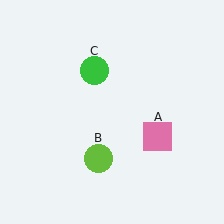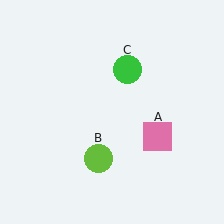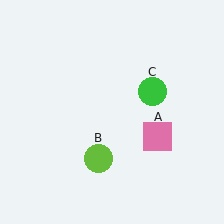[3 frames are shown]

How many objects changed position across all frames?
1 object changed position: green circle (object C).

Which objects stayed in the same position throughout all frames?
Pink square (object A) and lime circle (object B) remained stationary.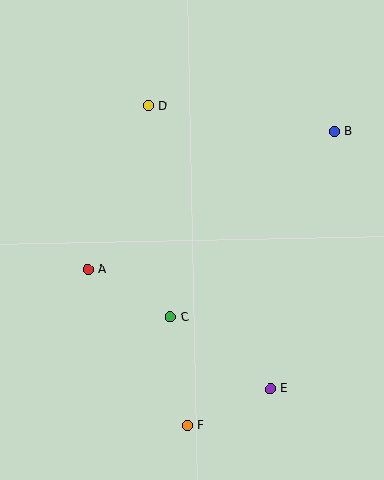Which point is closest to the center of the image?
Point C at (170, 317) is closest to the center.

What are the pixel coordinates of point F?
Point F is at (187, 425).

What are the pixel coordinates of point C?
Point C is at (170, 317).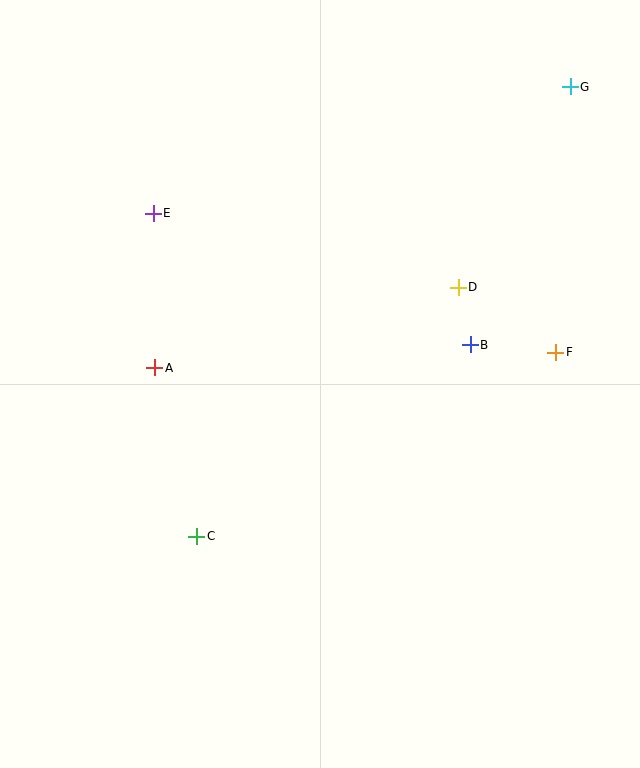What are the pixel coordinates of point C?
Point C is at (197, 536).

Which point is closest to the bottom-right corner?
Point F is closest to the bottom-right corner.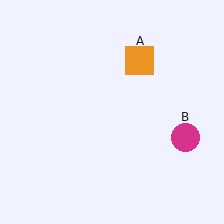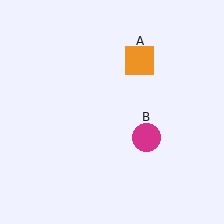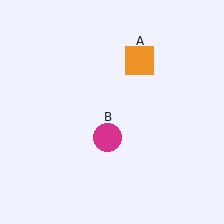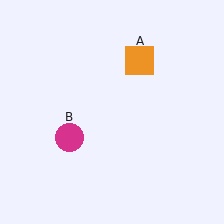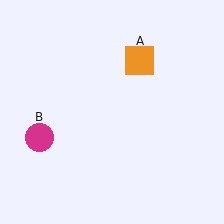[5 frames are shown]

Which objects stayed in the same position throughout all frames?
Orange square (object A) remained stationary.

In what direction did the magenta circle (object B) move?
The magenta circle (object B) moved left.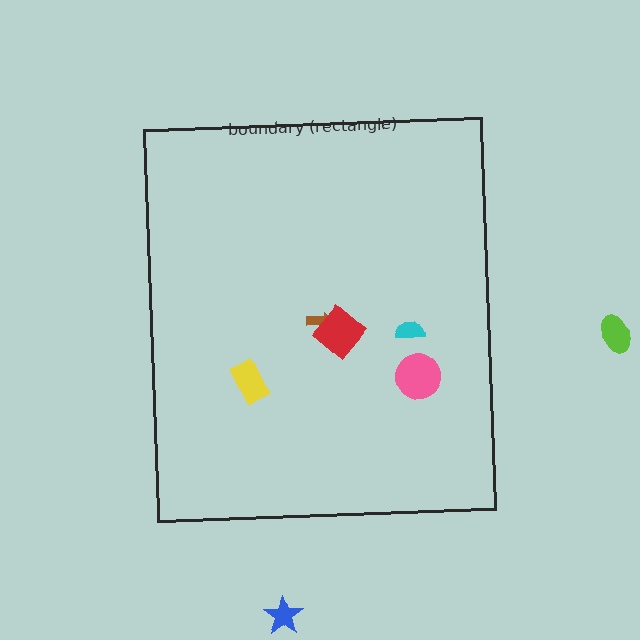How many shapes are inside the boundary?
5 inside, 2 outside.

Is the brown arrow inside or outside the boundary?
Inside.